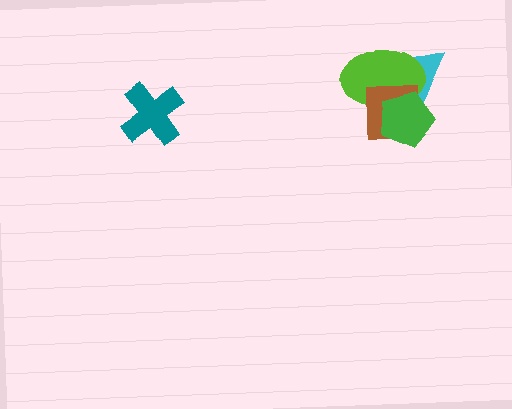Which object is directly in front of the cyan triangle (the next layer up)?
The lime ellipse is directly in front of the cyan triangle.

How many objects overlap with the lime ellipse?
3 objects overlap with the lime ellipse.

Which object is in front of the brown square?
The green pentagon is in front of the brown square.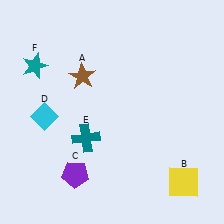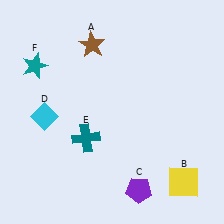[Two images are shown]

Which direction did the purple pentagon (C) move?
The purple pentagon (C) moved right.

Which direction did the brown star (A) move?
The brown star (A) moved up.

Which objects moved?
The objects that moved are: the brown star (A), the purple pentagon (C).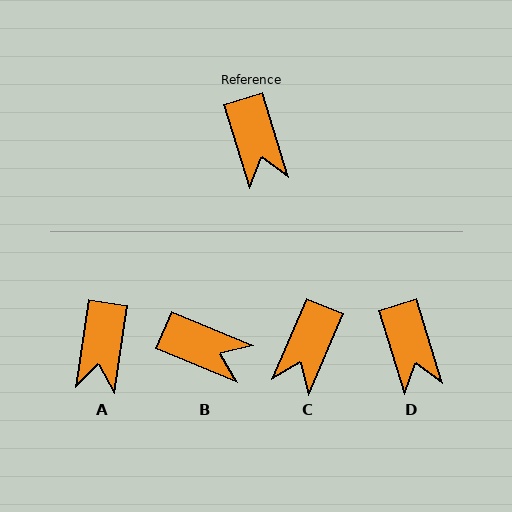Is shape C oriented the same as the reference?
No, it is off by about 40 degrees.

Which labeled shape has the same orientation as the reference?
D.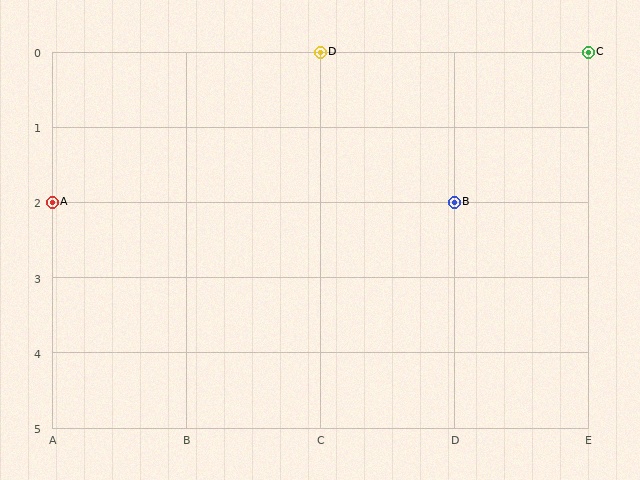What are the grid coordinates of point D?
Point D is at grid coordinates (C, 0).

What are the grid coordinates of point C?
Point C is at grid coordinates (E, 0).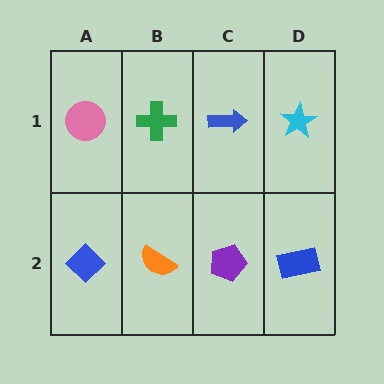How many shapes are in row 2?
4 shapes.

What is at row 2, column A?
A blue diamond.